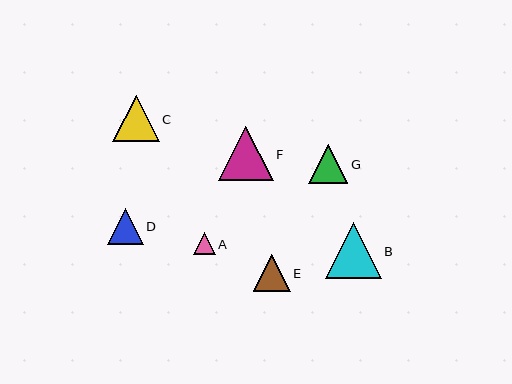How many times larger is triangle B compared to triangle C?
Triangle B is approximately 1.2 times the size of triangle C.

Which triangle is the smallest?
Triangle A is the smallest with a size of approximately 22 pixels.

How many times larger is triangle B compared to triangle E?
Triangle B is approximately 1.5 times the size of triangle E.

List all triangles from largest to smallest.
From largest to smallest: B, F, C, G, E, D, A.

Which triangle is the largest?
Triangle B is the largest with a size of approximately 56 pixels.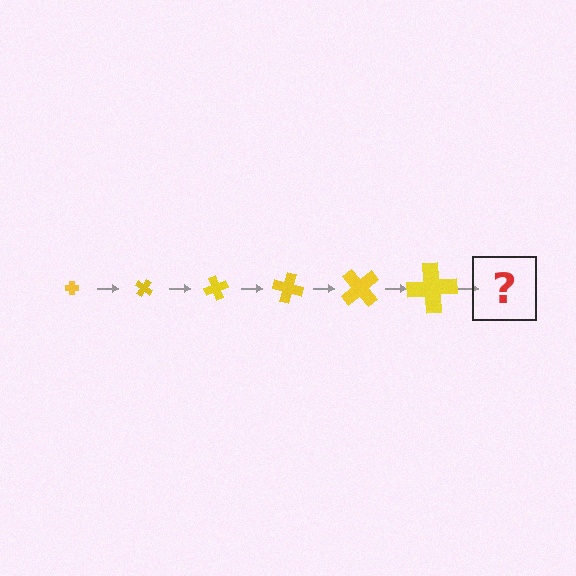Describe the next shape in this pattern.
It should be a cross, larger than the previous one and rotated 210 degrees from the start.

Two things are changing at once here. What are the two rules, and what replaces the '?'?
The two rules are that the cross grows larger each step and it rotates 35 degrees each step. The '?' should be a cross, larger than the previous one and rotated 210 degrees from the start.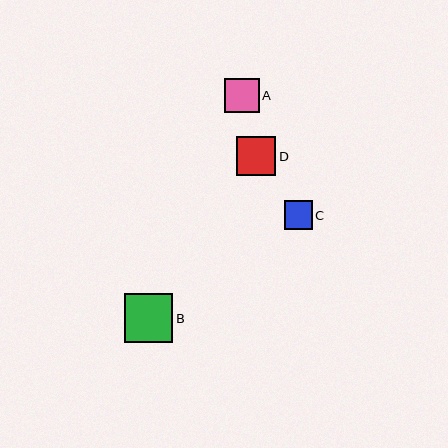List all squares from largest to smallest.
From largest to smallest: B, D, A, C.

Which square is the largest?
Square B is the largest with a size of approximately 48 pixels.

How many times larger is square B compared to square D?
Square B is approximately 1.2 times the size of square D.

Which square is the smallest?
Square C is the smallest with a size of approximately 28 pixels.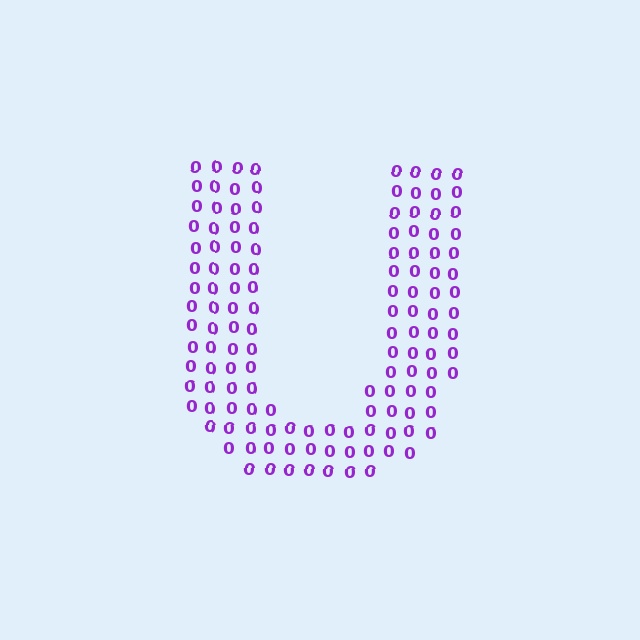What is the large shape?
The large shape is the letter U.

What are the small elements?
The small elements are digit 0's.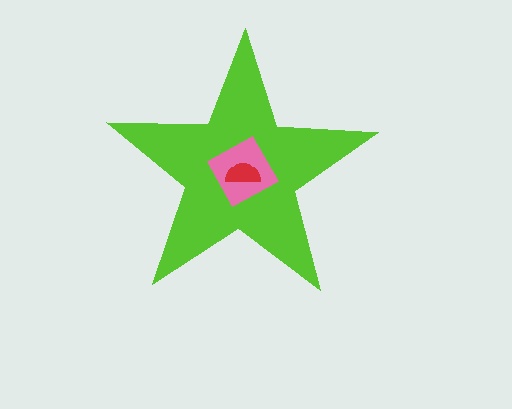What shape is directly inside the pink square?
The red semicircle.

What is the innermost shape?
The red semicircle.